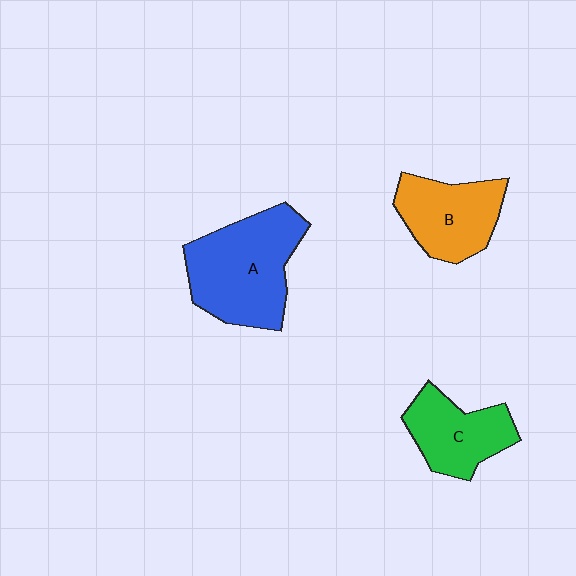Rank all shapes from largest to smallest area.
From largest to smallest: A (blue), B (orange), C (green).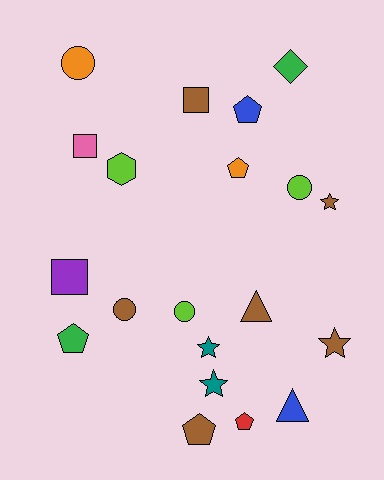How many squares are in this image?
There are 3 squares.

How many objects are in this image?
There are 20 objects.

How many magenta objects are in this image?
There are no magenta objects.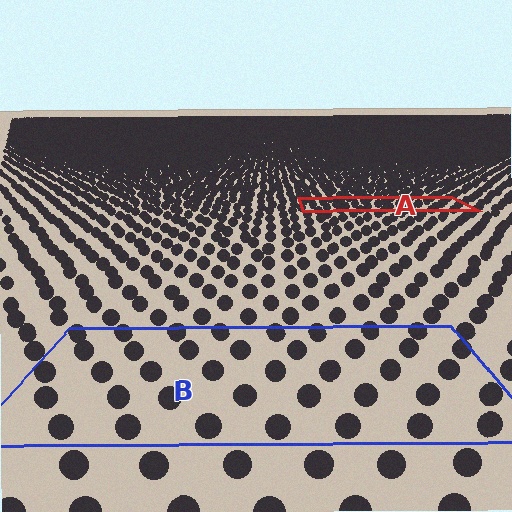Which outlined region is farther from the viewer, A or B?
Region A is farther from the viewer — the texture elements inside it appear smaller and more densely packed.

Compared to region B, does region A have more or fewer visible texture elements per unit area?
Region A has more texture elements per unit area — they are packed more densely because it is farther away.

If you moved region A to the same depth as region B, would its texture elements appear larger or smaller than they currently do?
They would appear larger. At a closer depth, the same texture elements are projected at a bigger on-screen size.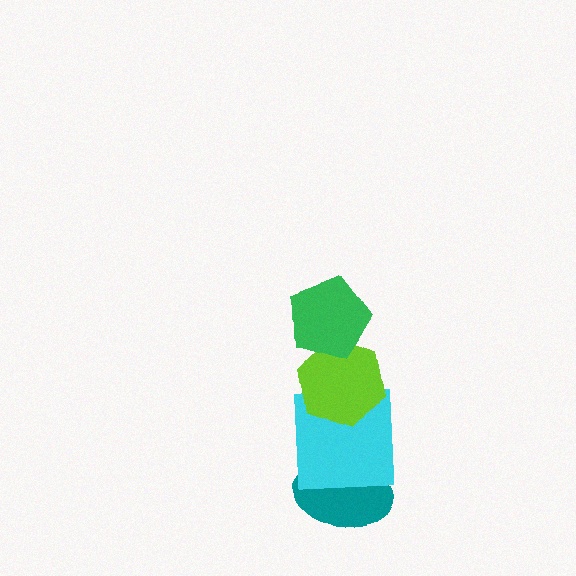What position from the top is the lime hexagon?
The lime hexagon is 2nd from the top.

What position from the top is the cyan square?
The cyan square is 3rd from the top.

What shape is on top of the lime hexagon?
The green pentagon is on top of the lime hexagon.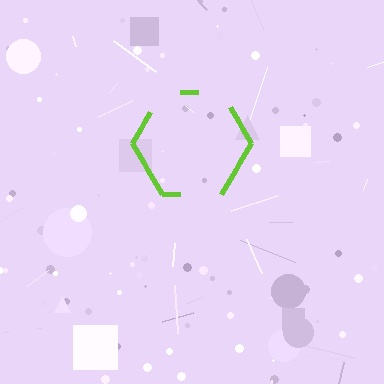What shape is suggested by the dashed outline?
The dashed outline suggests a hexagon.